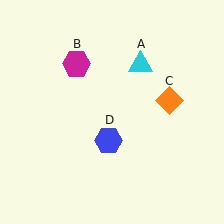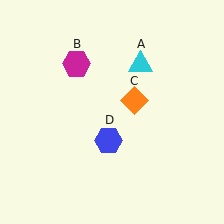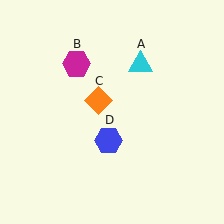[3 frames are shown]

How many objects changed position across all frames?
1 object changed position: orange diamond (object C).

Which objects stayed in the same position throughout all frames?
Cyan triangle (object A) and magenta hexagon (object B) and blue hexagon (object D) remained stationary.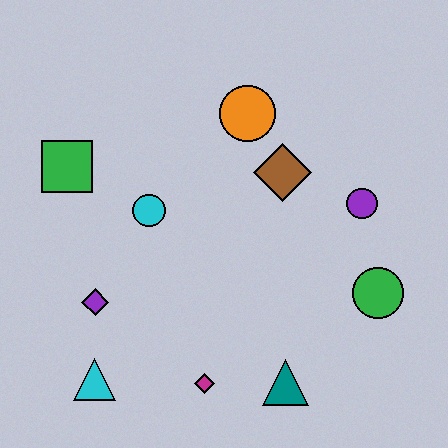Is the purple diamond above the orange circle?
No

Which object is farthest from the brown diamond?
The cyan triangle is farthest from the brown diamond.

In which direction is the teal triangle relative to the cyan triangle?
The teal triangle is to the right of the cyan triangle.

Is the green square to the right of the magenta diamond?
No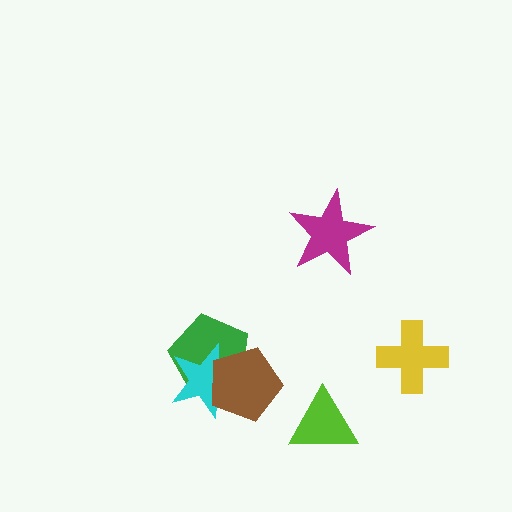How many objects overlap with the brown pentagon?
2 objects overlap with the brown pentagon.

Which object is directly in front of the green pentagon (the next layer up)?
The cyan star is directly in front of the green pentagon.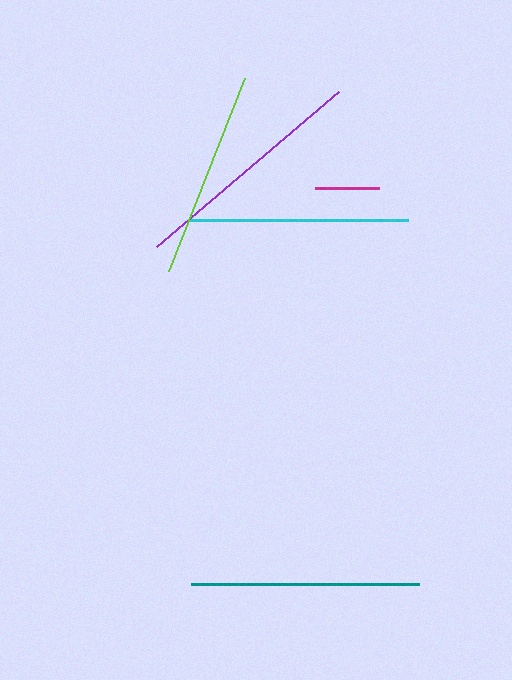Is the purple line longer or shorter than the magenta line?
The purple line is longer than the magenta line.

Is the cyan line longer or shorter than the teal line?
The teal line is longer than the cyan line.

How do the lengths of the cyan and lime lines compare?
The cyan and lime lines are approximately the same length.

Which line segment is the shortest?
The magenta line is the shortest at approximately 64 pixels.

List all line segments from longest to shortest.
From longest to shortest: purple, teal, cyan, lime, magenta.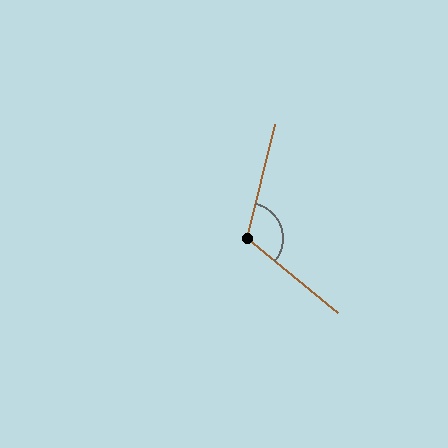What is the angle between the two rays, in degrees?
Approximately 116 degrees.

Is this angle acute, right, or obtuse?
It is obtuse.